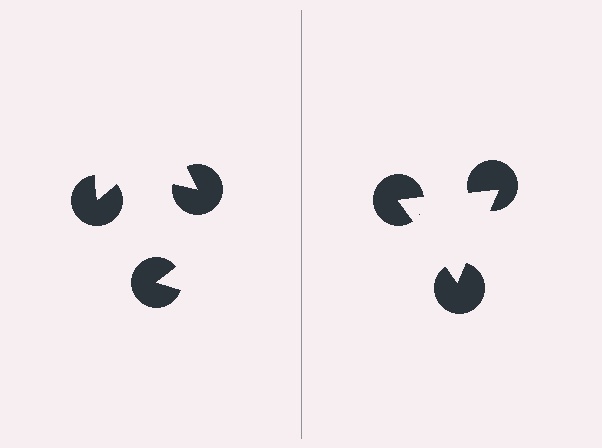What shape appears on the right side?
An illusory triangle.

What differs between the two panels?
The pac-man discs are positioned identically on both sides; only the wedge orientations differ. On the right they align to a triangle; on the left they are misaligned.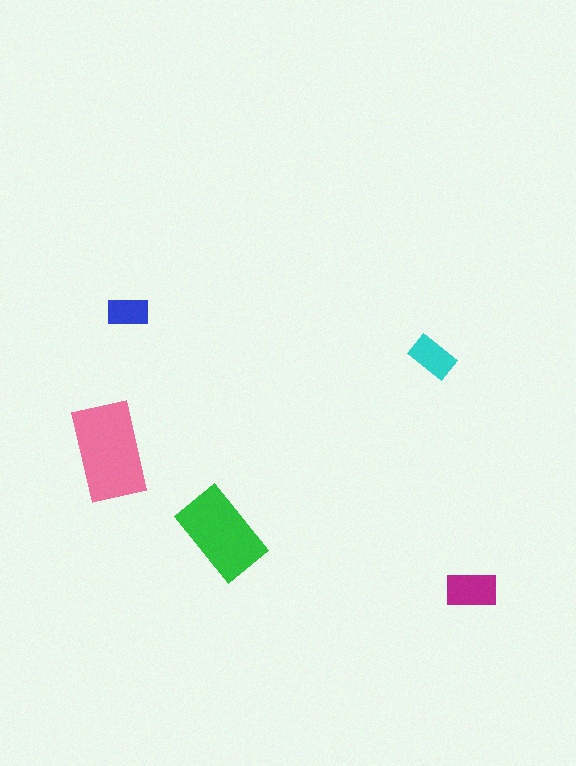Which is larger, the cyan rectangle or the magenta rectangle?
The magenta one.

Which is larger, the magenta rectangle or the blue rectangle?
The magenta one.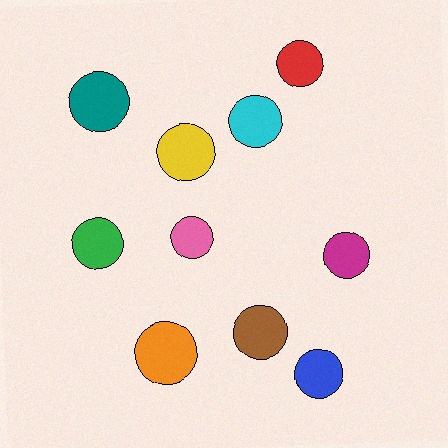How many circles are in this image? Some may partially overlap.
There are 10 circles.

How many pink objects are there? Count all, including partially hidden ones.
There is 1 pink object.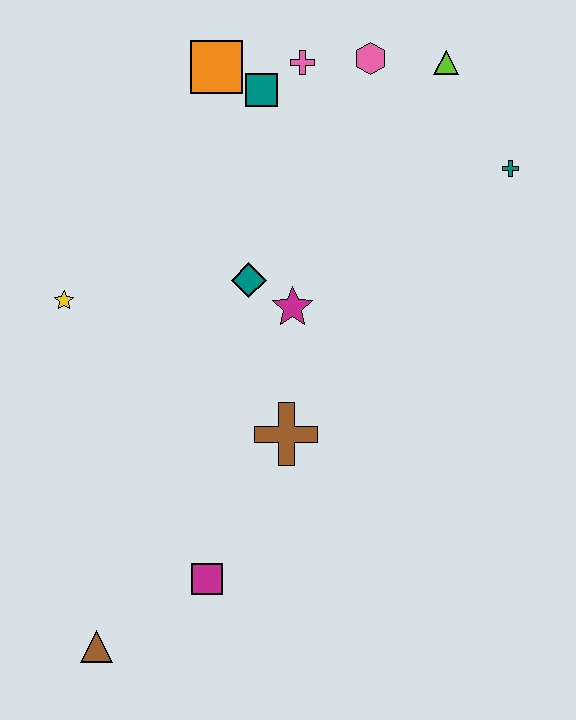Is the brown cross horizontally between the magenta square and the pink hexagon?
Yes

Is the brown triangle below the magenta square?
Yes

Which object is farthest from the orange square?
The brown triangle is farthest from the orange square.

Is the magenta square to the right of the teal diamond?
No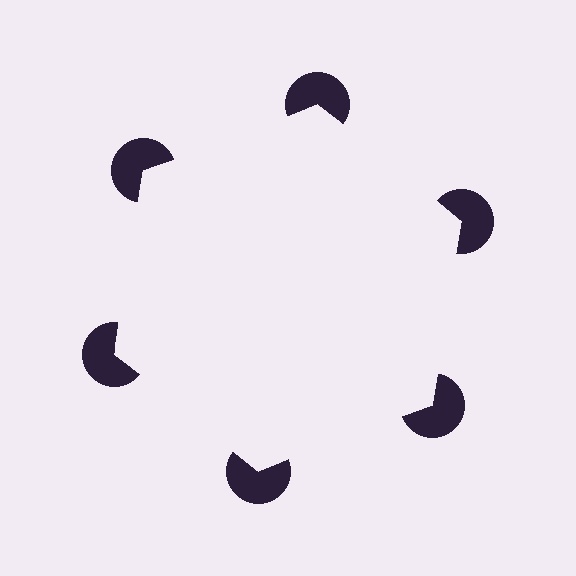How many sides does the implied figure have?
6 sides.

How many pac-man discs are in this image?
There are 6 — one at each vertex of the illusory hexagon.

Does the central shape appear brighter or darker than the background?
It typically appears slightly brighter than the background, even though no actual brightness change is drawn.